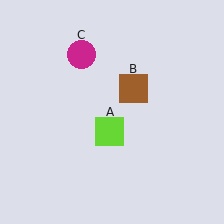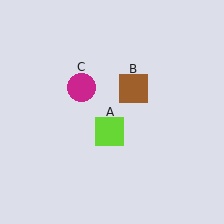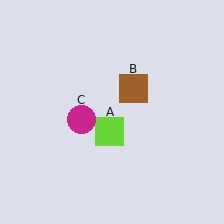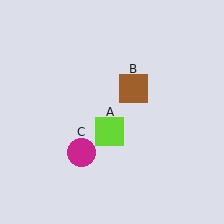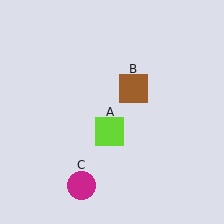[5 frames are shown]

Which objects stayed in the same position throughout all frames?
Lime square (object A) and brown square (object B) remained stationary.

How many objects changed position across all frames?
1 object changed position: magenta circle (object C).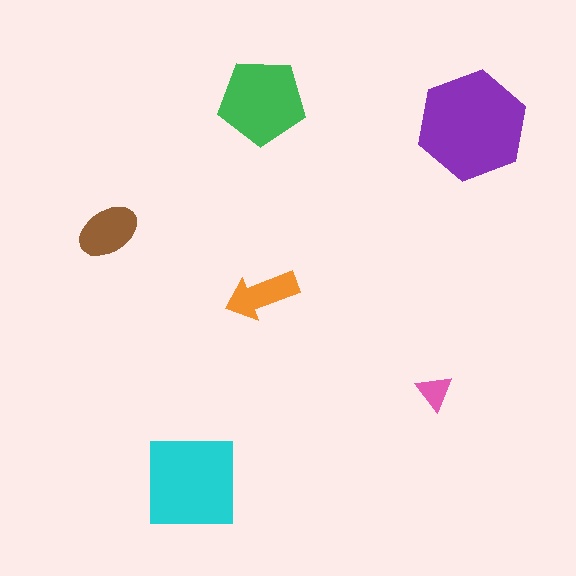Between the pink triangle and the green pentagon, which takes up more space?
The green pentagon.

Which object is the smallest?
The pink triangle.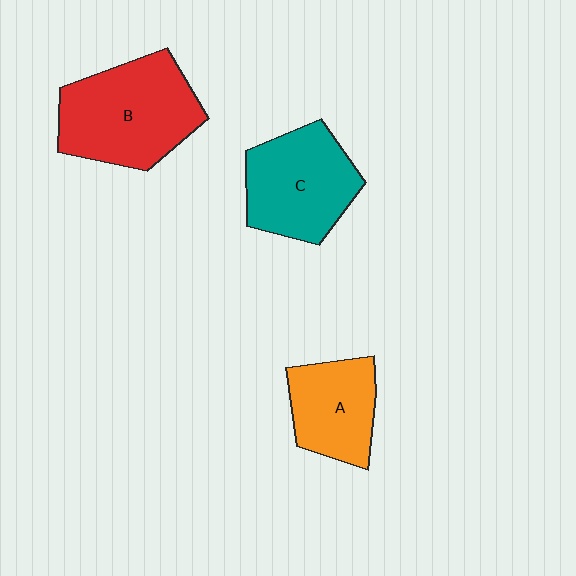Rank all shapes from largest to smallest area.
From largest to smallest: B (red), C (teal), A (orange).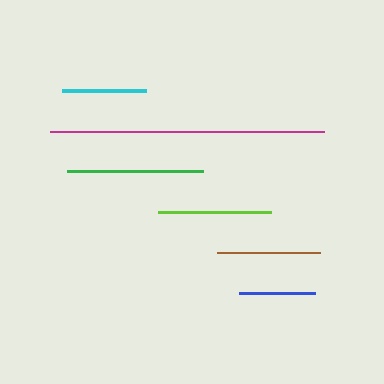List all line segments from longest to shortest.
From longest to shortest: magenta, green, lime, brown, cyan, blue.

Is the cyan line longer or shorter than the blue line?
The cyan line is longer than the blue line.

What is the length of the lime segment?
The lime segment is approximately 113 pixels long.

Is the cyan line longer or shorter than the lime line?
The lime line is longer than the cyan line.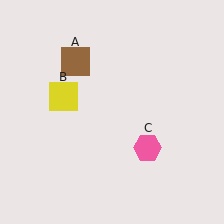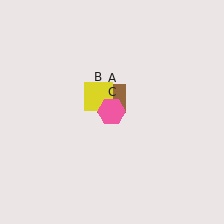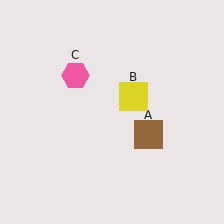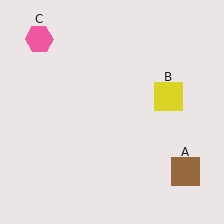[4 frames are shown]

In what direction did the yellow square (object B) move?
The yellow square (object B) moved right.